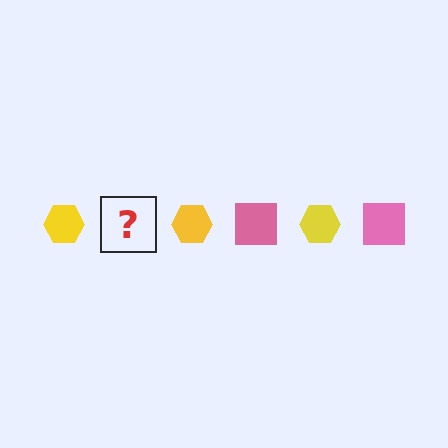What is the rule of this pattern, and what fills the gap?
The rule is that the pattern alternates between yellow hexagon and pink square. The gap should be filled with a pink square.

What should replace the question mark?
The question mark should be replaced with a pink square.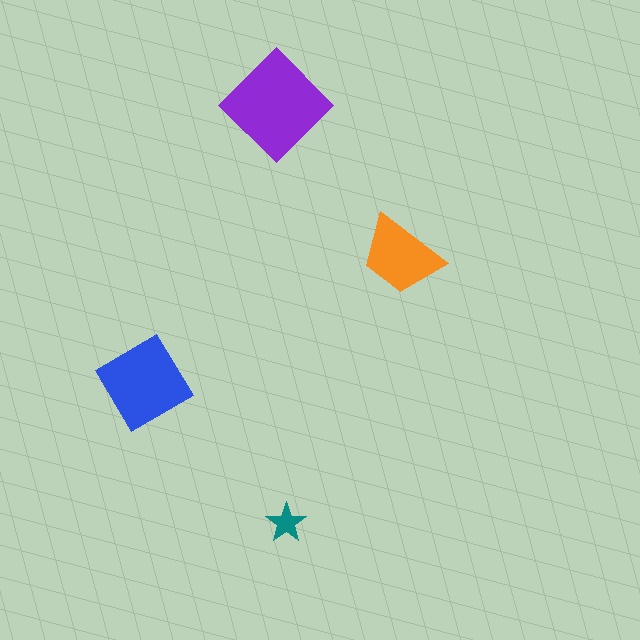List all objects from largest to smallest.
The purple diamond, the blue diamond, the orange trapezoid, the teal star.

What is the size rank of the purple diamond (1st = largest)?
1st.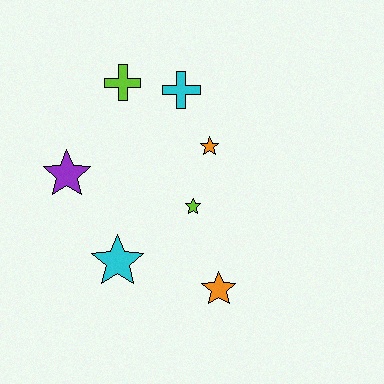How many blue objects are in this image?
There are no blue objects.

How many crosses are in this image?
There are 2 crosses.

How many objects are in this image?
There are 7 objects.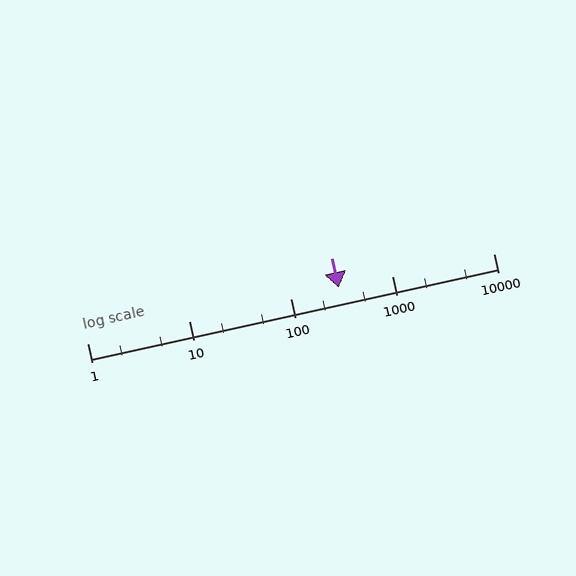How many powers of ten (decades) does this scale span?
The scale spans 4 decades, from 1 to 10000.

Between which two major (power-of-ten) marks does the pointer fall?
The pointer is between 100 and 1000.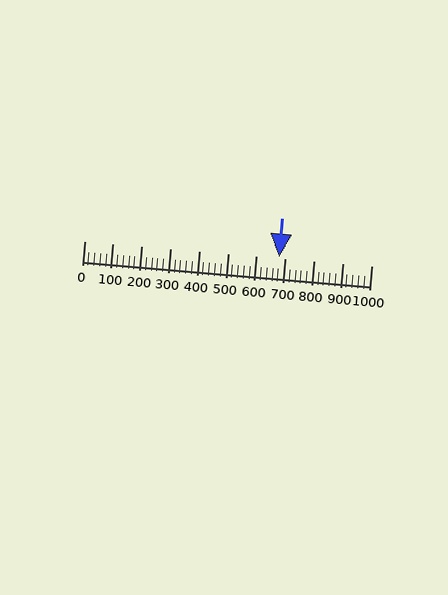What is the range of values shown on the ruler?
The ruler shows values from 0 to 1000.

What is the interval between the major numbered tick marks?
The major tick marks are spaced 100 units apart.